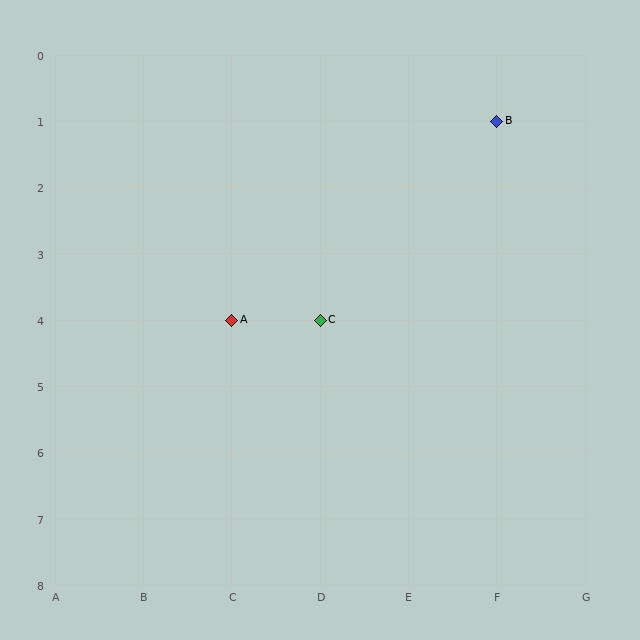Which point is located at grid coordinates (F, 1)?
Point B is at (F, 1).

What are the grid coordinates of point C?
Point C is at grid coordinates (D, 4).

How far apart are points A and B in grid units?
Points A and B are 3 columns and 3 rows apart (about 4.2 grid units diagonally).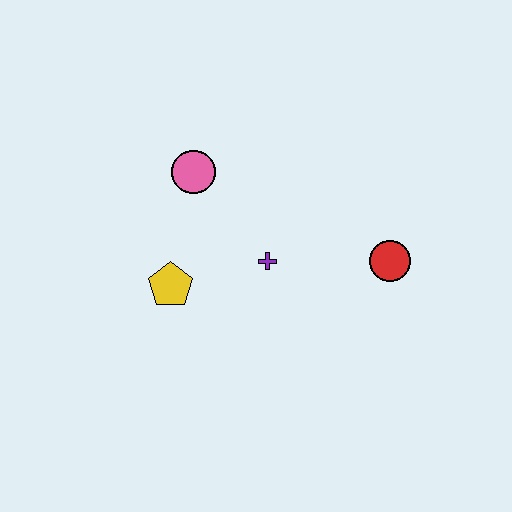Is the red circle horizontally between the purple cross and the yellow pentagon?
No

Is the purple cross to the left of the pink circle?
No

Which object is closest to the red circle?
The purple cross is closest to the red circle.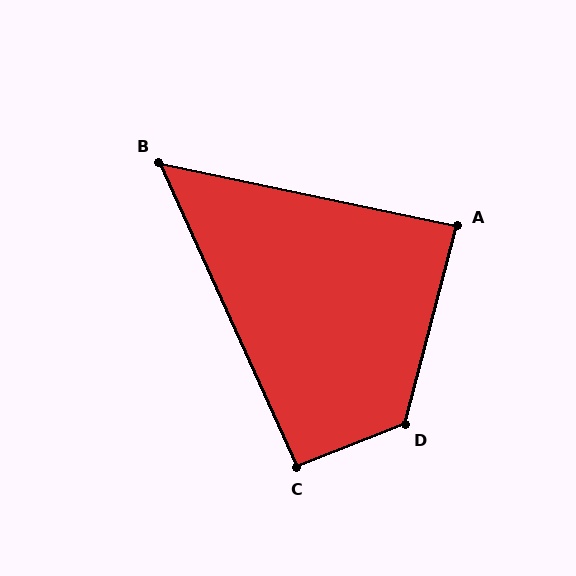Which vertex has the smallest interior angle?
B, at approximately 54 degrees.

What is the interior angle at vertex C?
Approximately 92 degrees (approximately right).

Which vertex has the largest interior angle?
D, at approximately 126 degrees.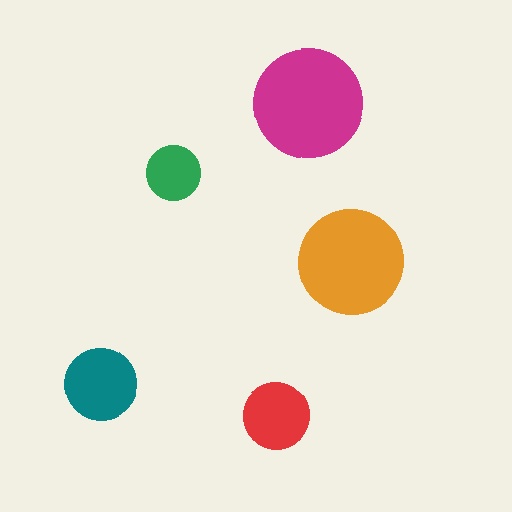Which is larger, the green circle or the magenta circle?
The magenta one.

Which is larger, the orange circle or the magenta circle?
The magenta one.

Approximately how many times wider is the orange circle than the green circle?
About 2 times wider.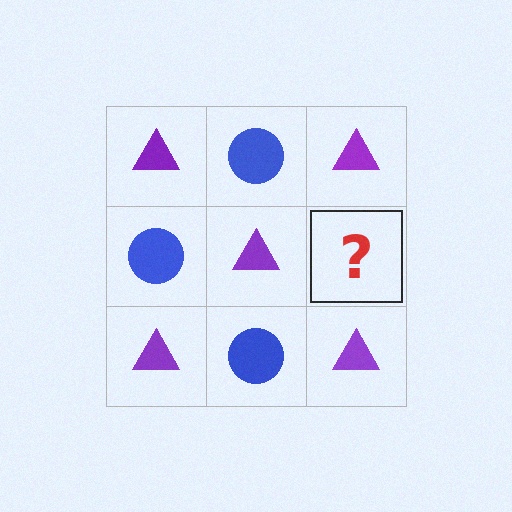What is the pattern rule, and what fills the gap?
The rule is that it alternates purple triangle and blue circle in a checkerboard pattern. The gap should be filled with a blue circle.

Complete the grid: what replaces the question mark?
The question mark should be replaced with a blue circle.